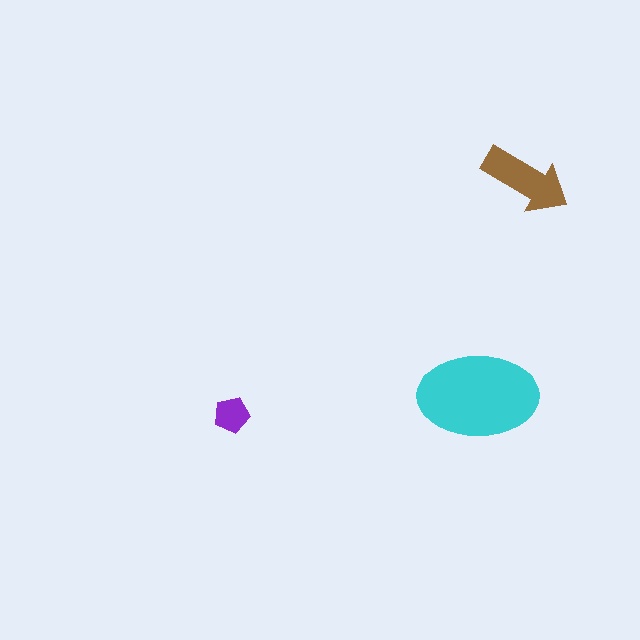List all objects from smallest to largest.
The purple pentagon, the brown arrow, the cyan ellipse.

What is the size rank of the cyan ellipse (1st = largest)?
1st.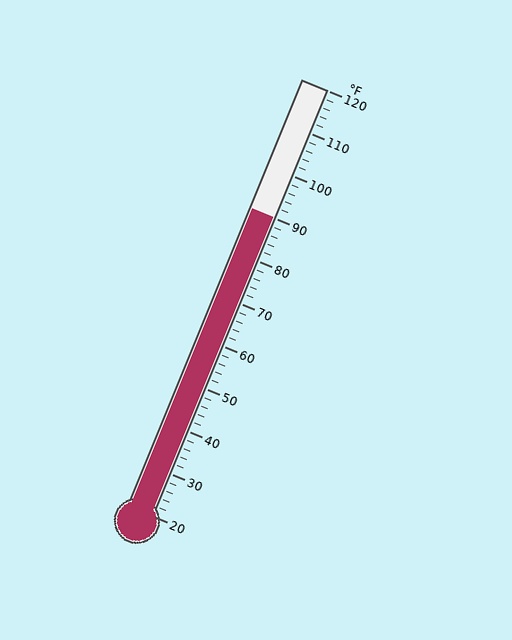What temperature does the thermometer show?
The thermometer shows approximately 90°F.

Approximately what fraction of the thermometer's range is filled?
The thermometer is filled to approximately 70% of its range.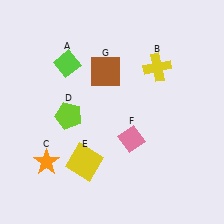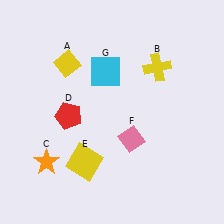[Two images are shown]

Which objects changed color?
A changed from lime to yellow. D changed from lime to red. G changed from brown to cyan.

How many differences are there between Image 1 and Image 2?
There are 3 differences between the two images.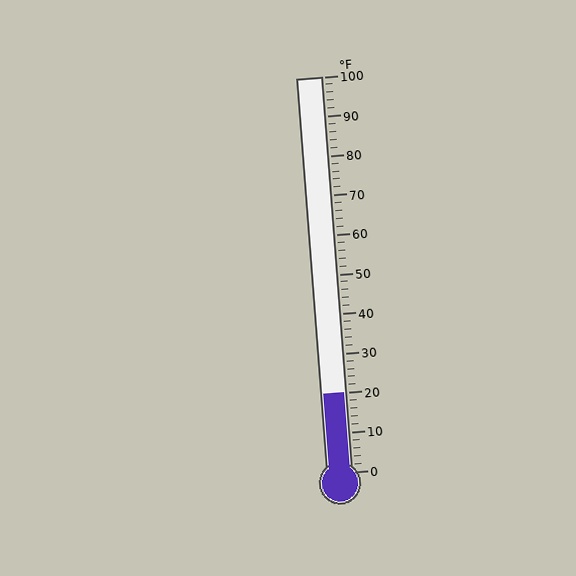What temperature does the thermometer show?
The thermometer shows approximately 20°F.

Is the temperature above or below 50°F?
The temperature is below 50°F.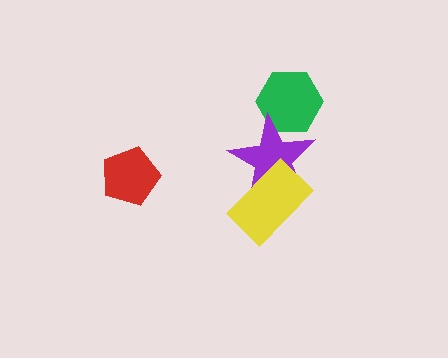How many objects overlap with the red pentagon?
0 objects overlap with the red pentagon.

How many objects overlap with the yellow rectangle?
1 object overlaps with the yellow rectangle.